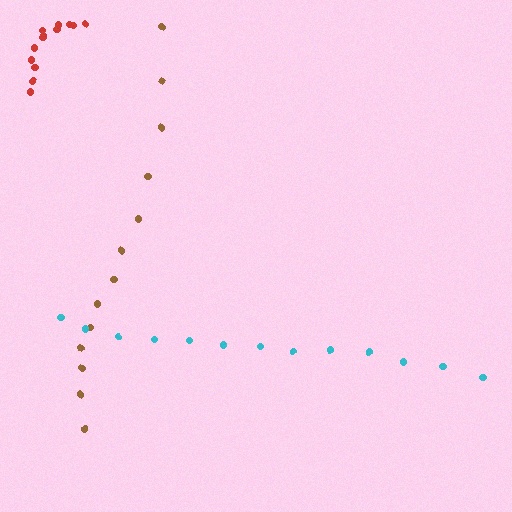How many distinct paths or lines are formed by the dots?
There are 3 distinct paths.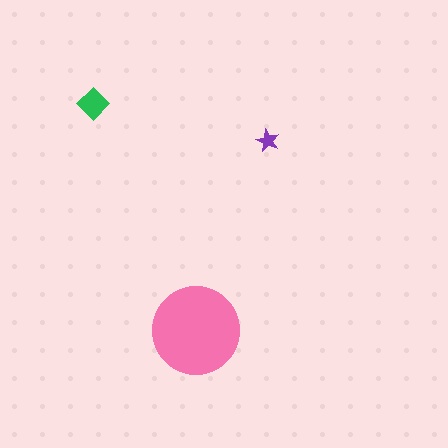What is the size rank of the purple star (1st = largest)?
3rd.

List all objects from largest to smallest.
The pink circle, the green diamond, the purple star.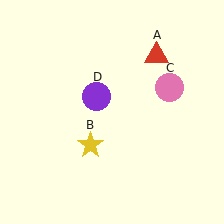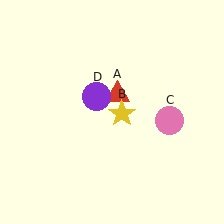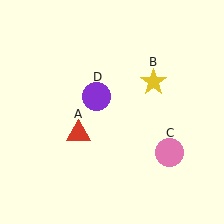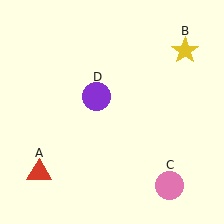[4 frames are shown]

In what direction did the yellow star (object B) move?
The yellow star (object B) moved up and to the right.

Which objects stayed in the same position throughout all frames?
Purple circle (object D) remained stationary.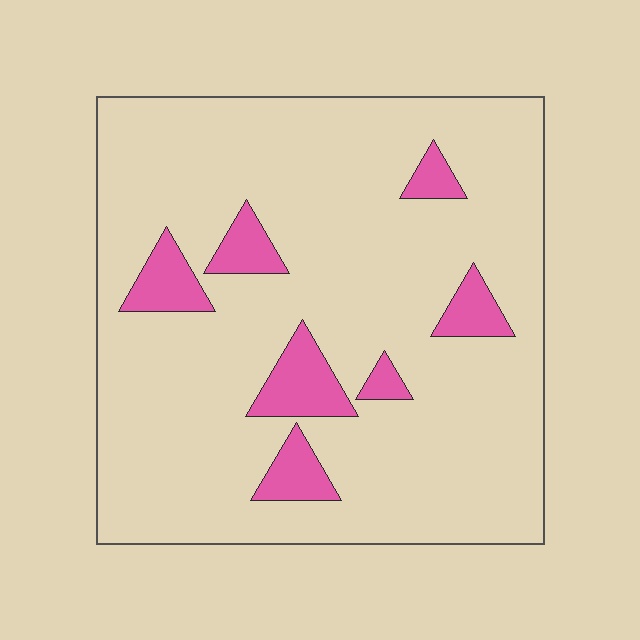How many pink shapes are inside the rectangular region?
7.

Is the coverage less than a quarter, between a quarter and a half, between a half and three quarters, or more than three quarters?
Less than a quarter.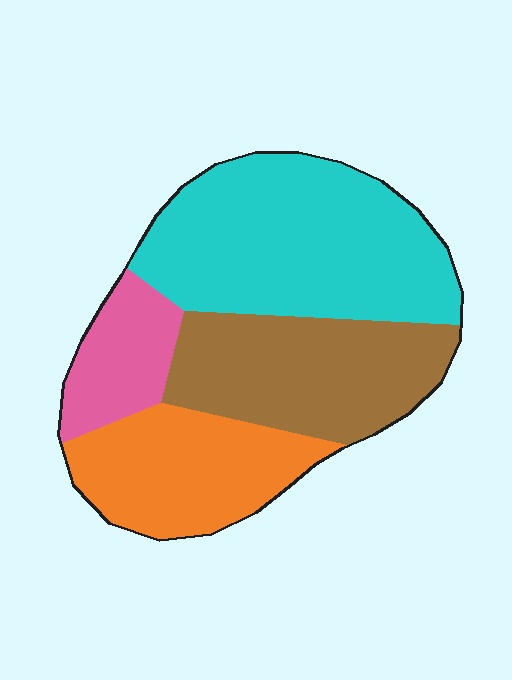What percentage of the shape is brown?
Brown takes up about one quarter (1/4) of the shape.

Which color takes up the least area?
Pink, at roughly 10%.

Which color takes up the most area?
Cyan, at roughly 40%.